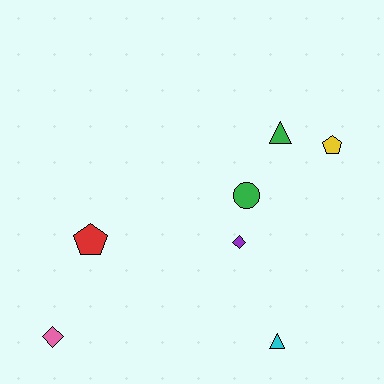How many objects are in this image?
There are 7 objects.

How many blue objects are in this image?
There are no blue objects.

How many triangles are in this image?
There are 2 triangles.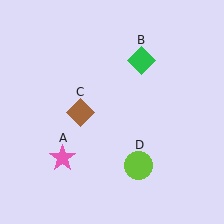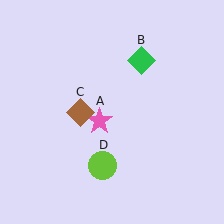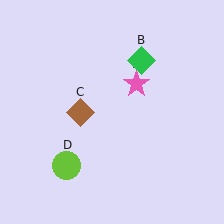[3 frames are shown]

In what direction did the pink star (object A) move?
The pink star (object A) moved up and to the right.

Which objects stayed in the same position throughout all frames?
Green diamond (object B) and brown diamond (object C) remained stationary.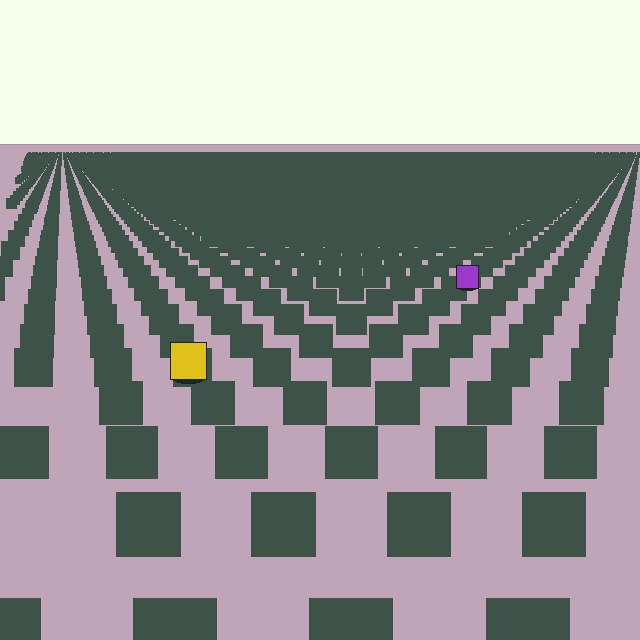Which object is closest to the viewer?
The yellow square is closest. The texture marks near it are larger and more spread out.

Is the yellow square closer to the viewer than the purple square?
Yes. The yellow square is closer — you can tell from the texture gradient: the ground texture is coarser near it.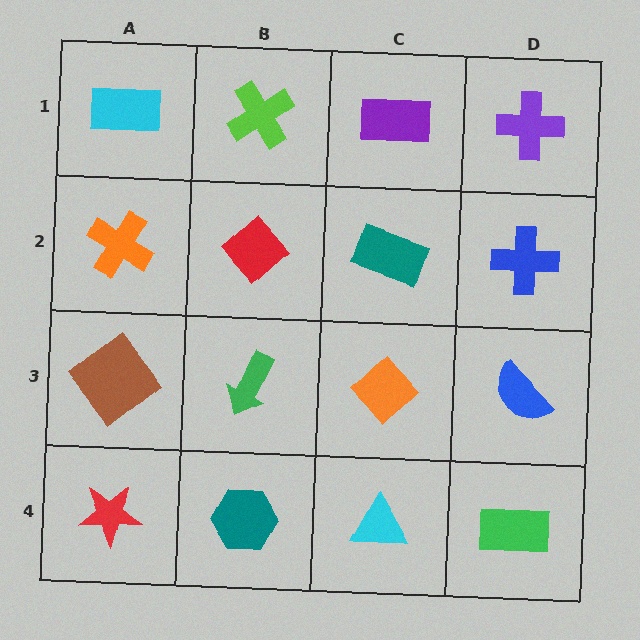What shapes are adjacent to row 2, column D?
A purple cross (row 1, column D), a blue semicircle (row 3, column D), a teal rectangle (row 2, column C).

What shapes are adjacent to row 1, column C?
A teal rectangle (row 2, column C), a lime cross (row 1, column B), a purple cross (row 1, column D).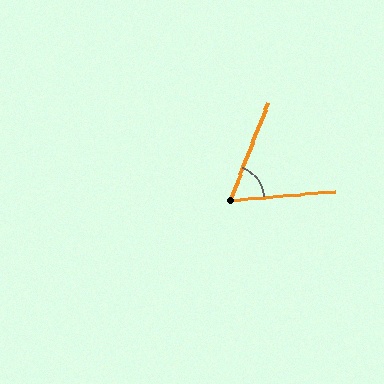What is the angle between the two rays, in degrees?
Approximately 64 degrees.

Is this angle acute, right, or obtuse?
It is acute.